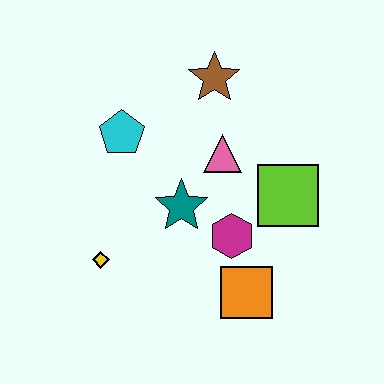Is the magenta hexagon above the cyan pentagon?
No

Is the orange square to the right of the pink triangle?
Yes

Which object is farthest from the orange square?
The brown star is farthest from the orange square.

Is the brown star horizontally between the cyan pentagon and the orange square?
Yes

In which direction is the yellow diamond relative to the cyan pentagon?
The yellow diamond is below the cyan pentagon.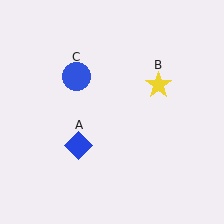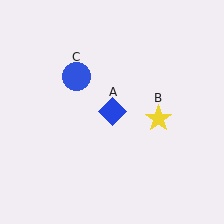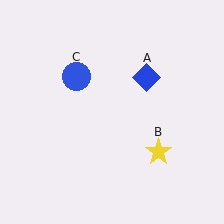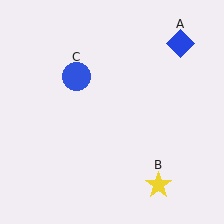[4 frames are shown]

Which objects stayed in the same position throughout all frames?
Blue circle (object C) remained stationary.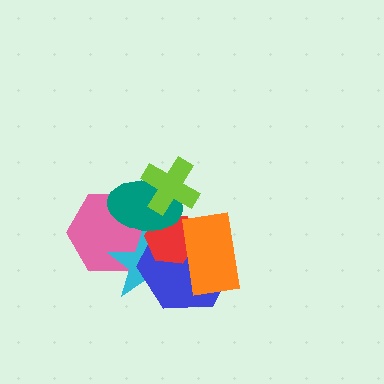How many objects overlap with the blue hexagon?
5 objects overlap with the blue hexagon.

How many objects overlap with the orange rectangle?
3 objects overlap with the orange rectangle.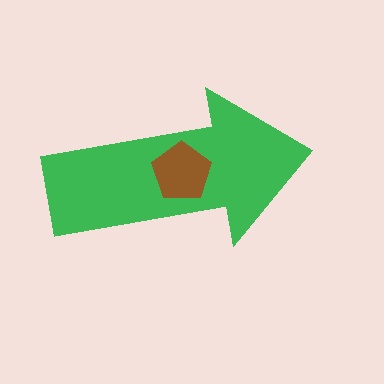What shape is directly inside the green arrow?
The brown pentagon.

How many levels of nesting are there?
2.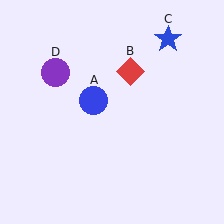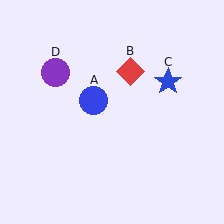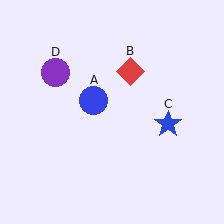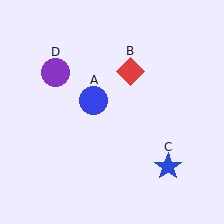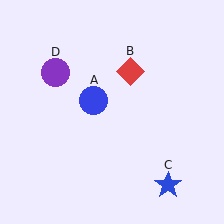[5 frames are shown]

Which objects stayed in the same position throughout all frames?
Blue circle (object A) and red diamond (object B) and purple circle (object D) remained stationary.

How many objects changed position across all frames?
1 object changed position: blue star (object C).